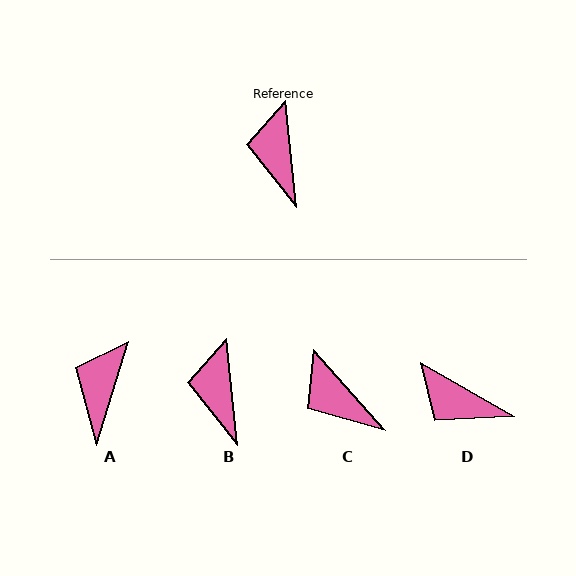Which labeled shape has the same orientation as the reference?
B.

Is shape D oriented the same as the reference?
No, it is off by about 54 degrees.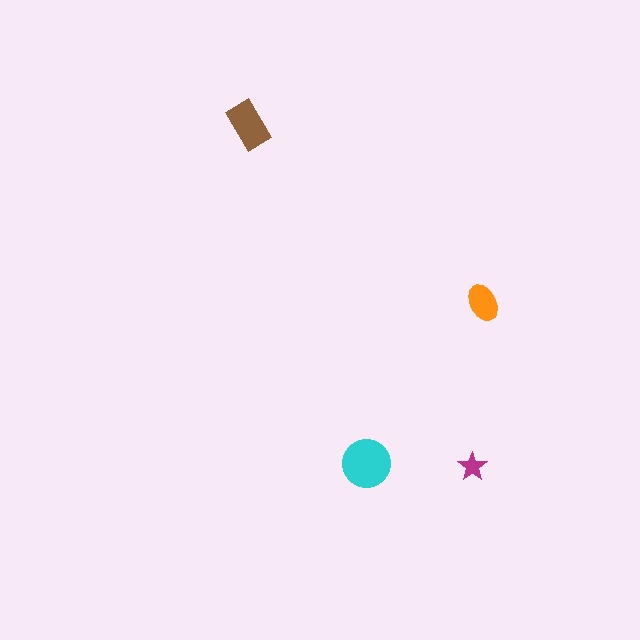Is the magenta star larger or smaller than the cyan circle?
Smaller.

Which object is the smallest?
The magenta star.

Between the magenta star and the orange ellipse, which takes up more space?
The orange ellipse.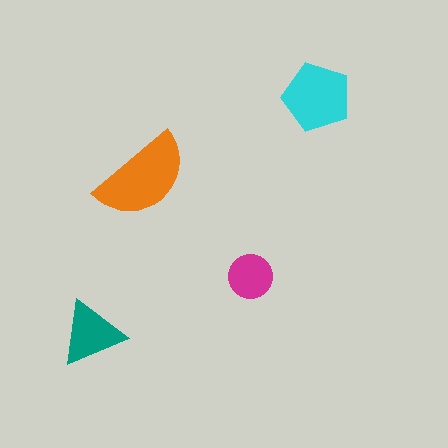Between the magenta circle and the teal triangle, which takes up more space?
The teal triangle.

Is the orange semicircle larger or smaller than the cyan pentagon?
Larger.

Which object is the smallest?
The magenta circle.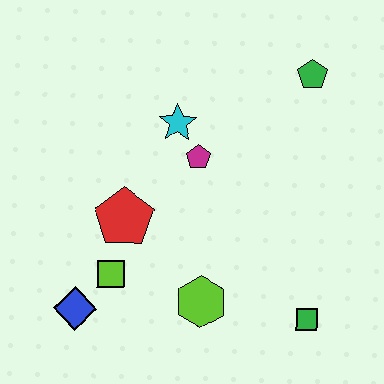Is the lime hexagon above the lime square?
No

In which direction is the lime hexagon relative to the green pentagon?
The lime hexagon is below the green pentagon.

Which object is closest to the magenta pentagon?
The cyan star is closest to the magenta pentagon.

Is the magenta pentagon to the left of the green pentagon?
Yes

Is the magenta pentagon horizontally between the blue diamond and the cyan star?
No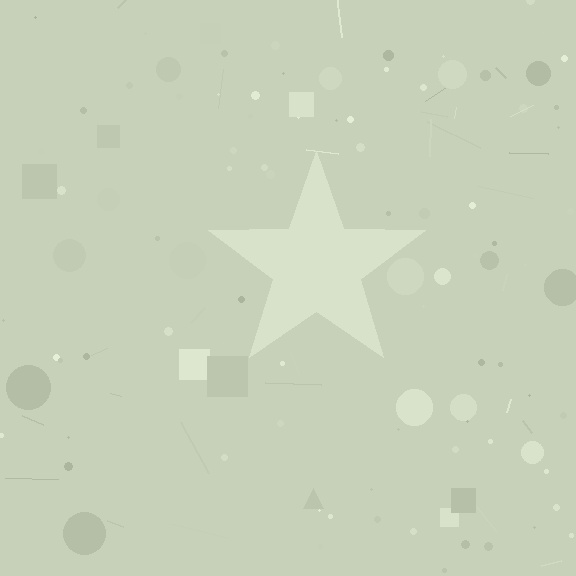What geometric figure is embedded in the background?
A star is embedded in the background.